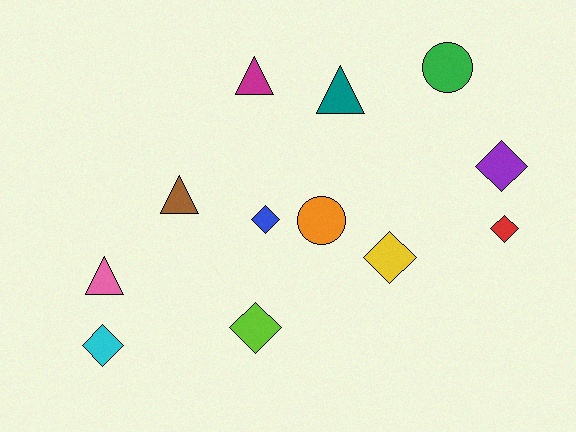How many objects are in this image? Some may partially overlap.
There are 12 objects.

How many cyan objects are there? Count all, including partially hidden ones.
There is 1 cyan object.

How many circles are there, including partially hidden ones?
There are 2 circles.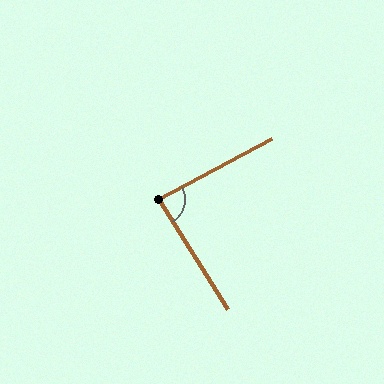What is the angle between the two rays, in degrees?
Approximately 86 degrees.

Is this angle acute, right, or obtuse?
It is approximately a right angle.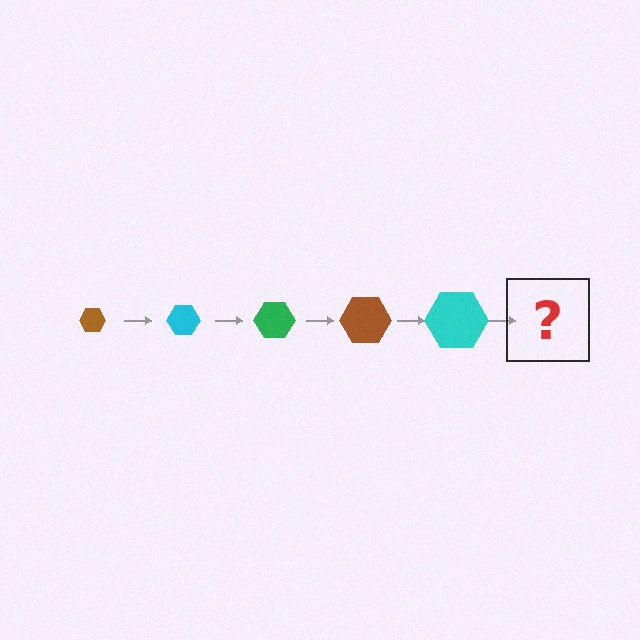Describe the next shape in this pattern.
It should be a green hexagon, larger than the previous one.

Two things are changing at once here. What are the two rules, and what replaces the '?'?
The two rules are that the hexagon grows larger each step and the color cycles through brown, cyan, and green. The '?' should be a green hexagon, larger than the previous one.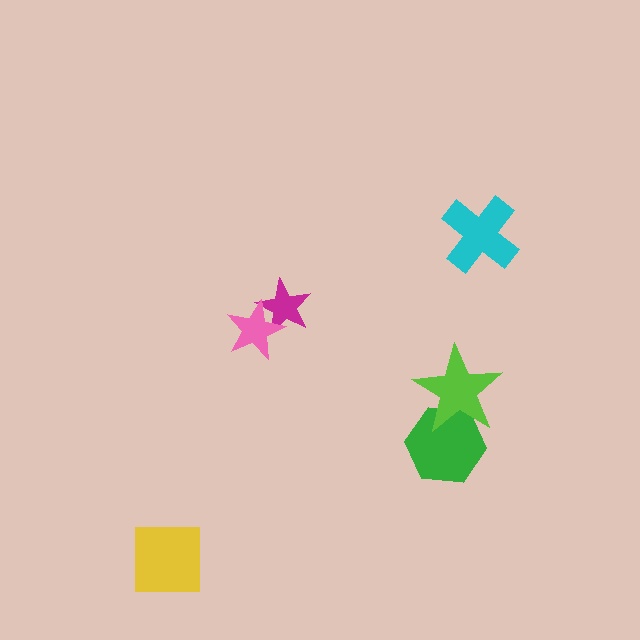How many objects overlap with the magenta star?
1 object overlaps with the magenta star.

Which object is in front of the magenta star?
The pink star is in front of the magenta star.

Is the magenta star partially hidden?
Yes, it is partially covered by another shape.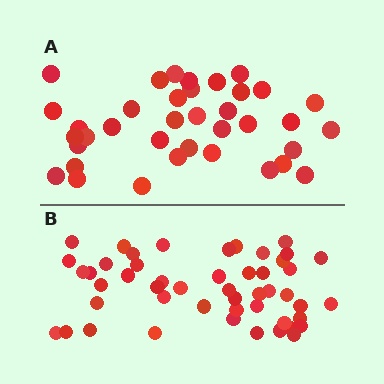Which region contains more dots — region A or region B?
Region B (the bottom region) has more dots.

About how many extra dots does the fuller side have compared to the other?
Region B has roughly 12 or so more dots than region A.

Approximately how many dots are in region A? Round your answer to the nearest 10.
About 40 dots. (The exact count is 37, which rounds to 40.)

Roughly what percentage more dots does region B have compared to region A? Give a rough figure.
About 30% more.